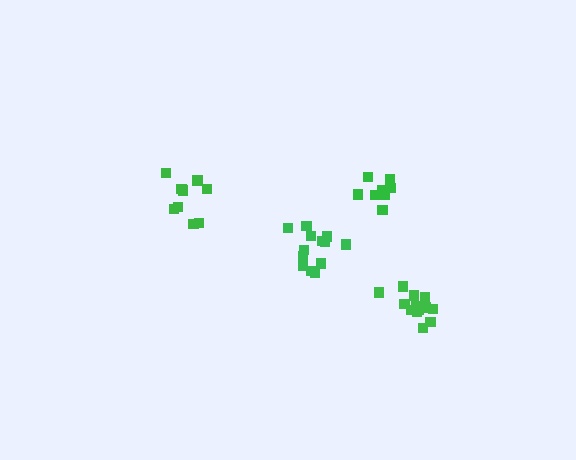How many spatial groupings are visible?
There are 4 spatial groupings.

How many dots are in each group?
Group 1: 10 dots, Group 2: 9 dots, Group 3: 14 dots, Group 4: 13 dots (46 total).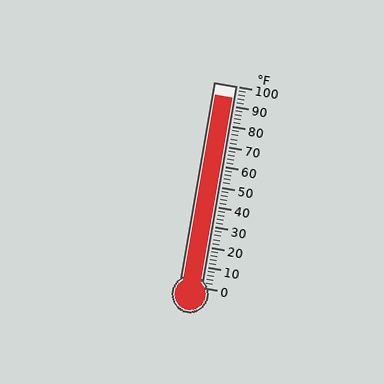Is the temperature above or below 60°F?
The temperature is above 60°F.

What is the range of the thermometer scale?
The thermometer scale ranges from 0°F to 100°F.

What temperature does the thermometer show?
The thermometer shows approximately 94°F.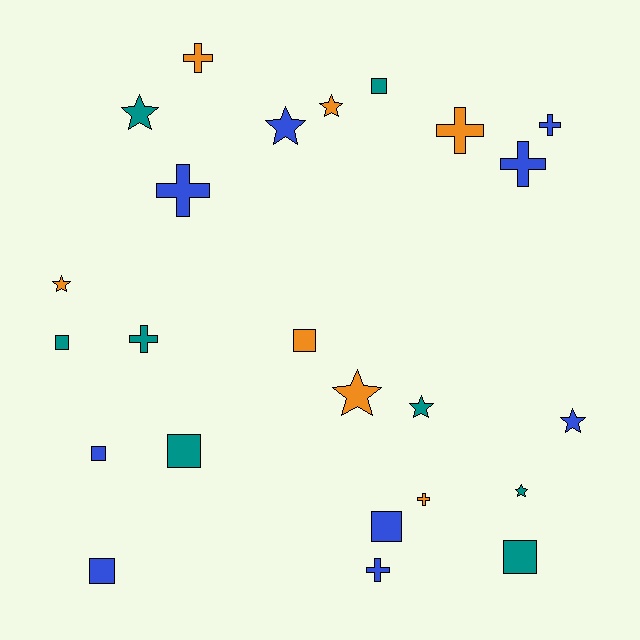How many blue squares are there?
There are 3 blue squares.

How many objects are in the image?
There are 24 objects.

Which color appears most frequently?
Blue, with 9 objects.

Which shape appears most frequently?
Star, with 8 objects.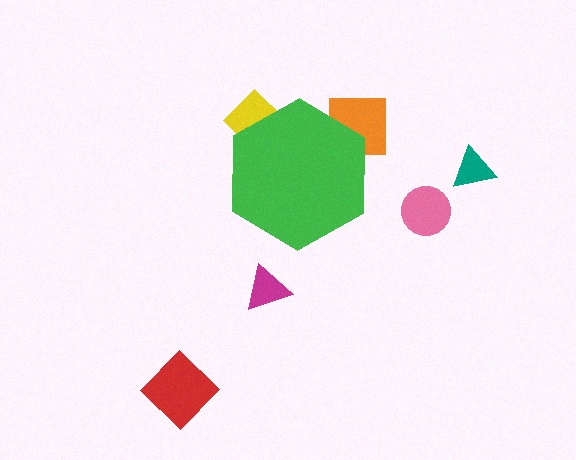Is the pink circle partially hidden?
No, the pink circle is fully visible.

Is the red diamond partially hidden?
No, the red diamond is fully visible.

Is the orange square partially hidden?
Yes, the orange square is partially hidden behind the green hexagon.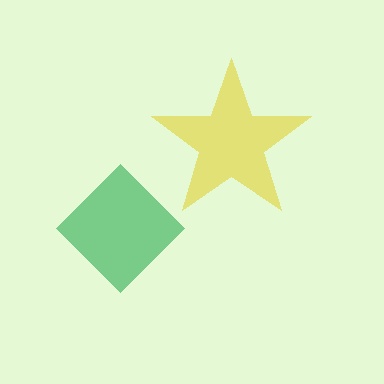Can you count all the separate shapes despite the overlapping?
Yes, there are 2 separate shapes.